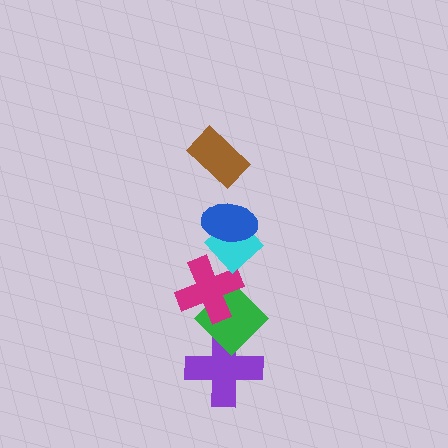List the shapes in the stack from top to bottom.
From top to bottom: the brown rectangle, the blue ellipse, the cyan diamond, the magenta cross, the green diamond, the purple cross.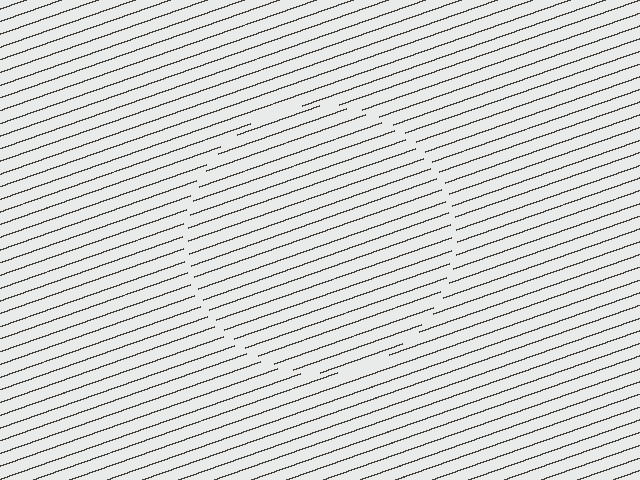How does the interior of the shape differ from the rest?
The interior of the shape contains the same grating, shifted by half a period — the contour is defined by the phase discontinuity where line-ends from the inner and outer gratings abut.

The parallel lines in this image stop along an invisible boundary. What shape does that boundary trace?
An illusory circle. The interior of the shape contains the same grating, shifted by half a period — the contour is defined by the phase discontinuity where line-ends from the inner and outer gratings abut.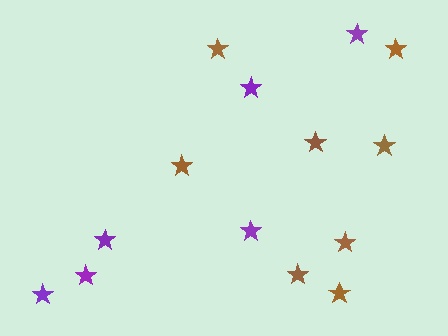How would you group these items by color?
There are 2 groups: one group of purple stars (6) and one group of brown stars (8).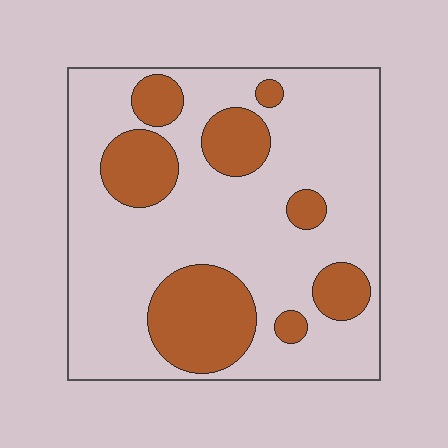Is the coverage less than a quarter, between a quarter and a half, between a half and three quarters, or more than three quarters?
Between a quarter and a half.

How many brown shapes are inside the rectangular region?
8.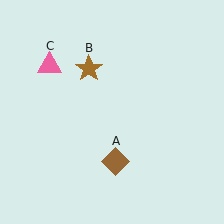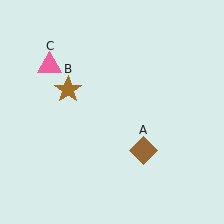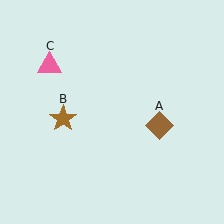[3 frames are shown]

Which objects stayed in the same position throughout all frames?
Pink triangle (object C) remained stationary.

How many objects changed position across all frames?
2 objects changed position: brown diamond (object A), brown star (object B).